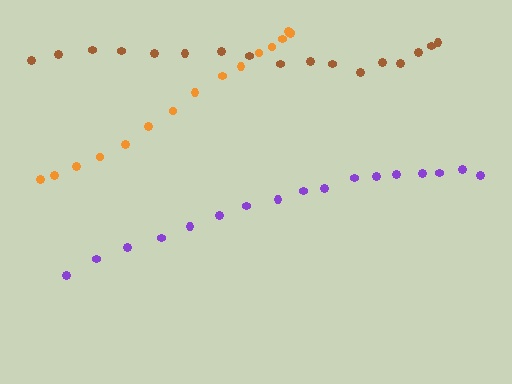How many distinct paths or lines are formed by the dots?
There are 3 distinct paths.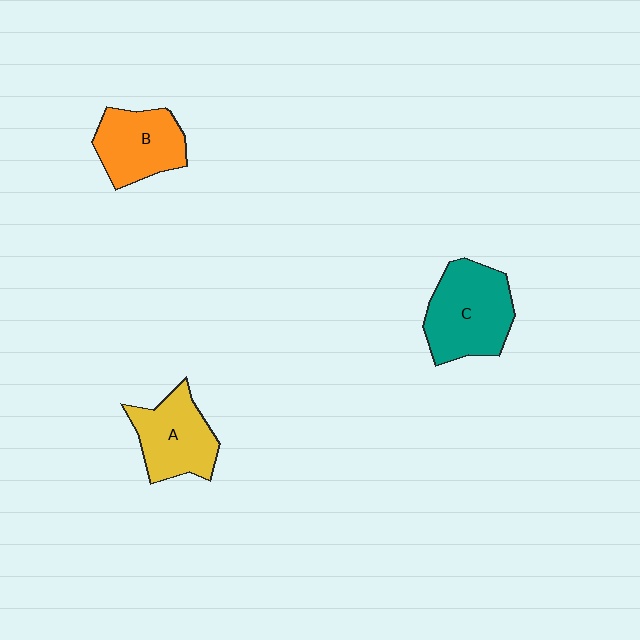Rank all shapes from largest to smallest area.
From largest to smallest: C (teal), A (yellow), B (orange).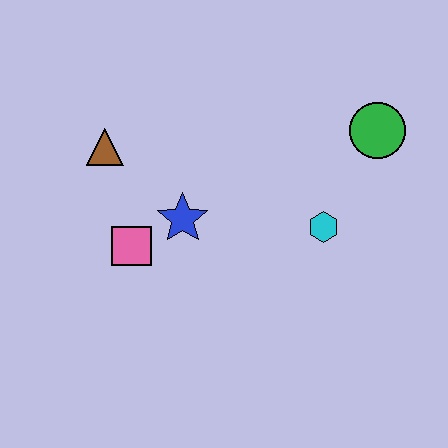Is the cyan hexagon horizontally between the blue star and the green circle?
Yes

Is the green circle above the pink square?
Yes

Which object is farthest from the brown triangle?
The green circle is farthest from the brown triangle.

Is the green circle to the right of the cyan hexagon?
Yes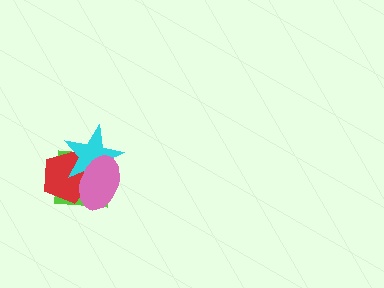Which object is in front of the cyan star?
The pink ellipse is in front of the cyan star.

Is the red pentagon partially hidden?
Yes, it is partially covered by another shape.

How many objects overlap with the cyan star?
3 objects overlap with the cyan star.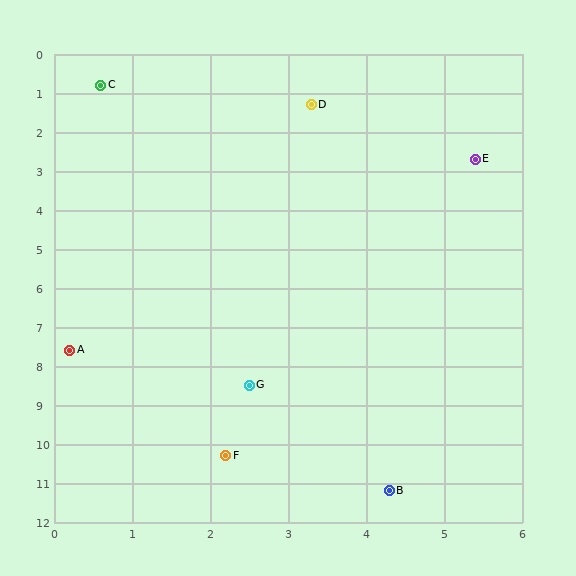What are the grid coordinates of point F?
Point F is at approximately (2.2, 10.3).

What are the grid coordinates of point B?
Point B is at approximately (4.3, 11.2).